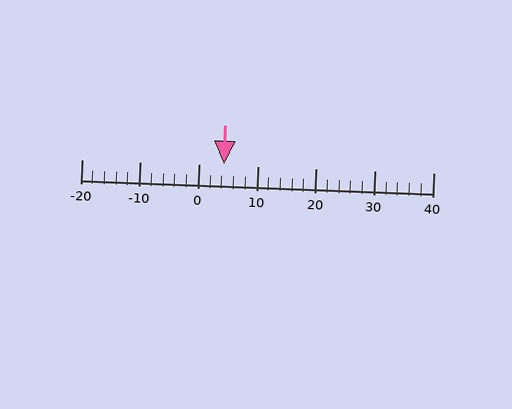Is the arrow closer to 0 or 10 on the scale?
The arrow is closer to 0.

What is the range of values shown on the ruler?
The ruler shows values from -20 to 40.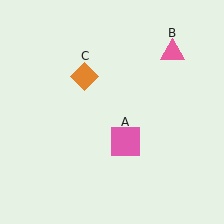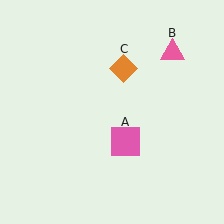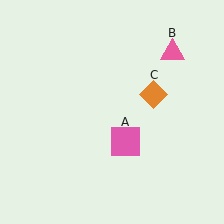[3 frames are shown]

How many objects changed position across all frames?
1 object changed position: orange diamond (object C).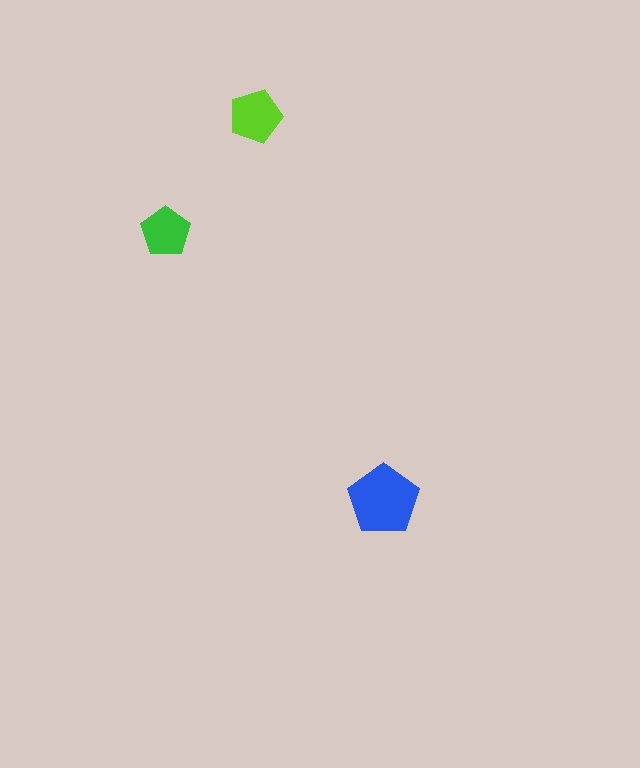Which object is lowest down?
The blue pentagon is bottommost.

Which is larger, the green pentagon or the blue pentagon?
The blue one.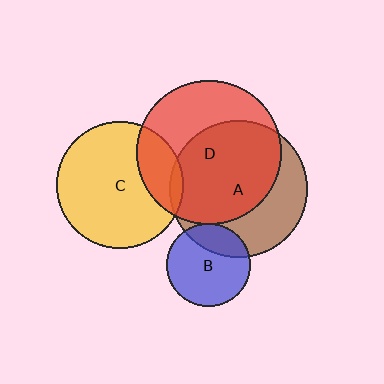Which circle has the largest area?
Circle D (red).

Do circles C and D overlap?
Yes.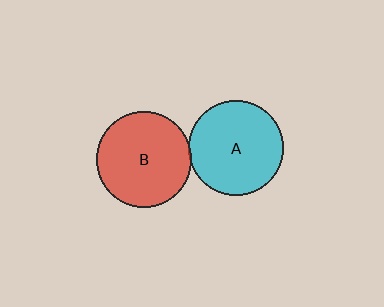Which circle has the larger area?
Circle A (cyan).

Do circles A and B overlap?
Yes.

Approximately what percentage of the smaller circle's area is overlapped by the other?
Approximately 5%.